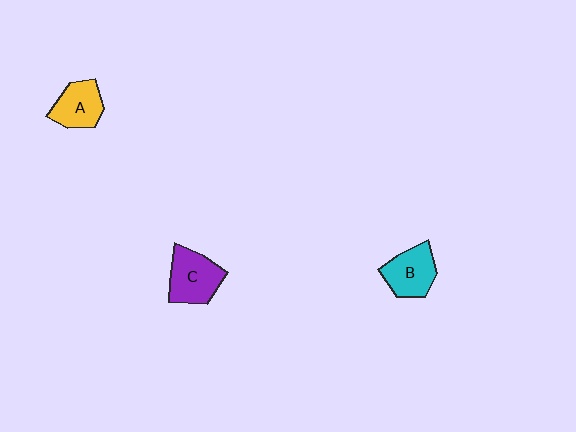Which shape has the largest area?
Shape C (purple).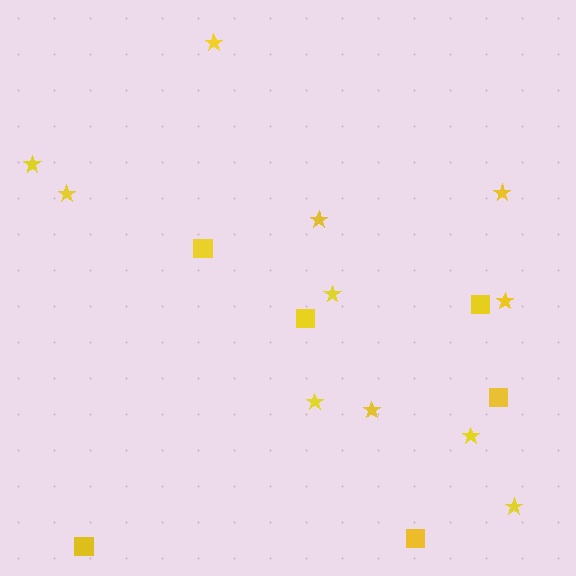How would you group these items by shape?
There are 2 groups: one group of stars (11) and one group of squares (6).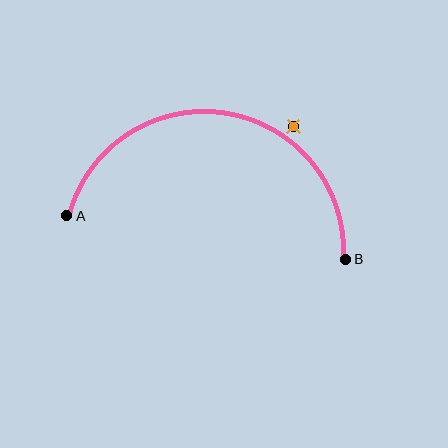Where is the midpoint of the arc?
The arc midpoint is the point on the curve farthest from the straight line joining A and B. It sits above that line.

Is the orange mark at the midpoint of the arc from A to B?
No — the orange mark does not lie on the arc at all. It sits slightly outside the curve.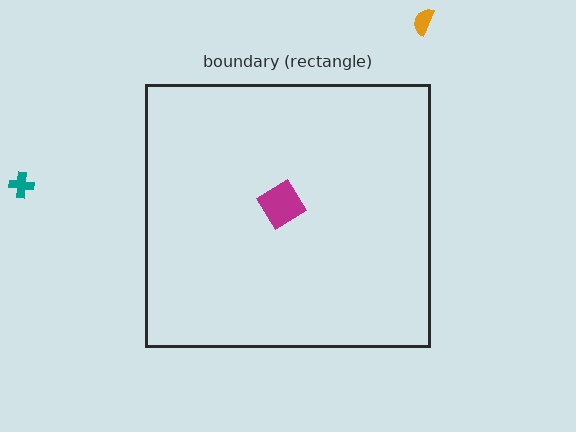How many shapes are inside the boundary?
1 inside, 2 outside.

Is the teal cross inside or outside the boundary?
Outside.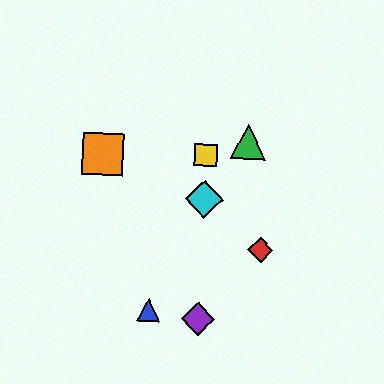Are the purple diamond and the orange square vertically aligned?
No, the purple diamond is at x≈198 and the orange square is at x≈103.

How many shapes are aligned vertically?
3 shapes (the yellow square, the purple diamond, the cyan diamond) are aligned vertically.